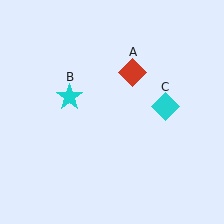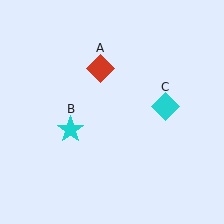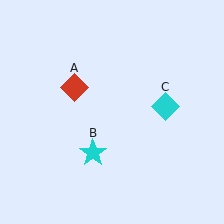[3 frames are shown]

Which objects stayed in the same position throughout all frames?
Cyan diamond (object C) remained stationary.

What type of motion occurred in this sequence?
The red diamond (object A), cyan star (object B) rotated counterclockwise around the center of the scene.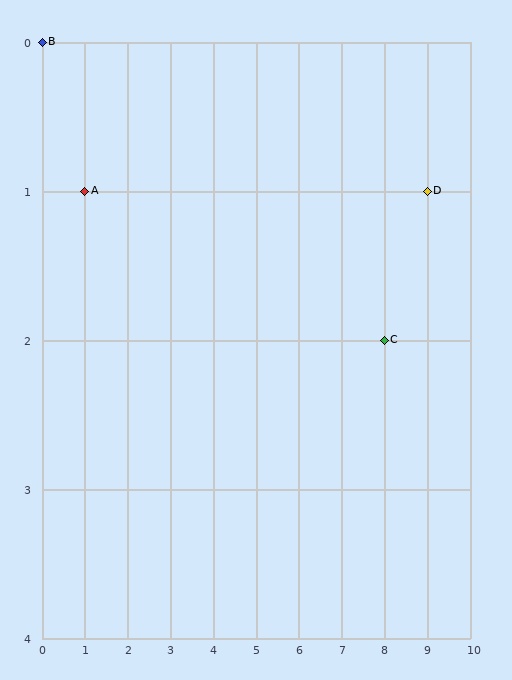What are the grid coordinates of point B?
Point B is at grid coordinates (0, 0).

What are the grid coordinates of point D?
Point D is at grid coordinates (9, 1).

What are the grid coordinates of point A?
Point A is at grid coordinates (1, 1).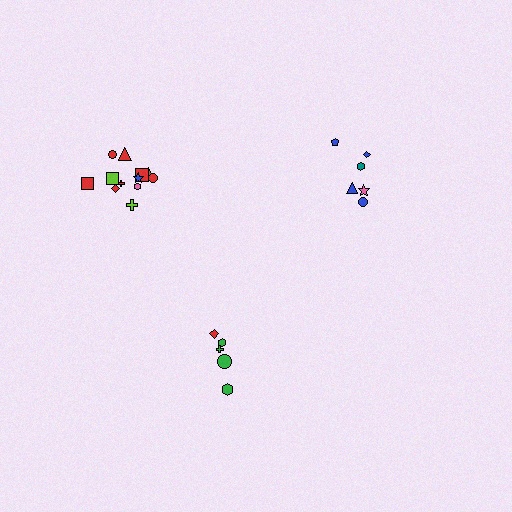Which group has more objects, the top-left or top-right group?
The top-left group.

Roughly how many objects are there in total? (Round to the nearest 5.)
Roughly 25 objects in total.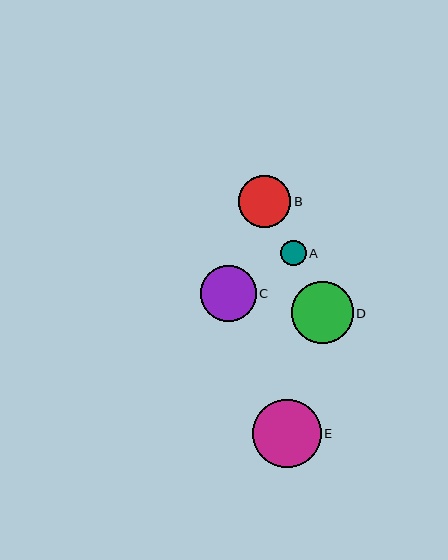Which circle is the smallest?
Circle A is the smallest with a size of approximately 25 pixels.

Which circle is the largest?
Circle E is the largest with a size of approximately 68 pixels.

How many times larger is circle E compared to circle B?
Circle E is approximately 1.3 times the size of circle B.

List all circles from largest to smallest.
From largest to smallest: E, D, C, B, A.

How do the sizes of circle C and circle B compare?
Circle C and circle B are approximately the same size.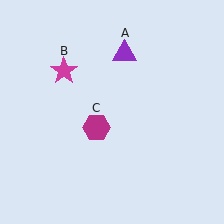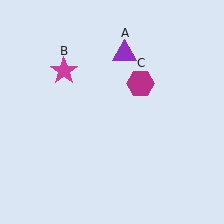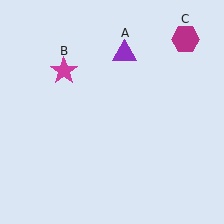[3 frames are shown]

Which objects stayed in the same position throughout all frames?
Purple triangle (object A) and magenta star (object B) remained stationary.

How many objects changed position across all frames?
1 object changed position: magenta hexagon (object C).